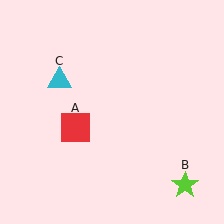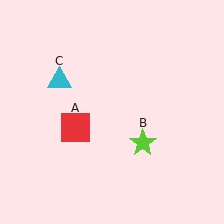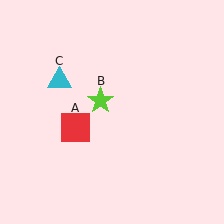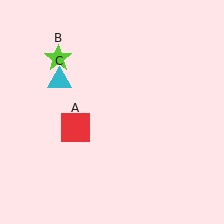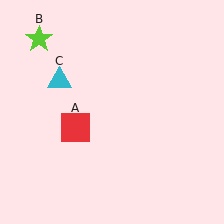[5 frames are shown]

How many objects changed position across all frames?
1 object changed position: lime star (object B).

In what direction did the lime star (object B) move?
The lime star (object B) moved up and to the left.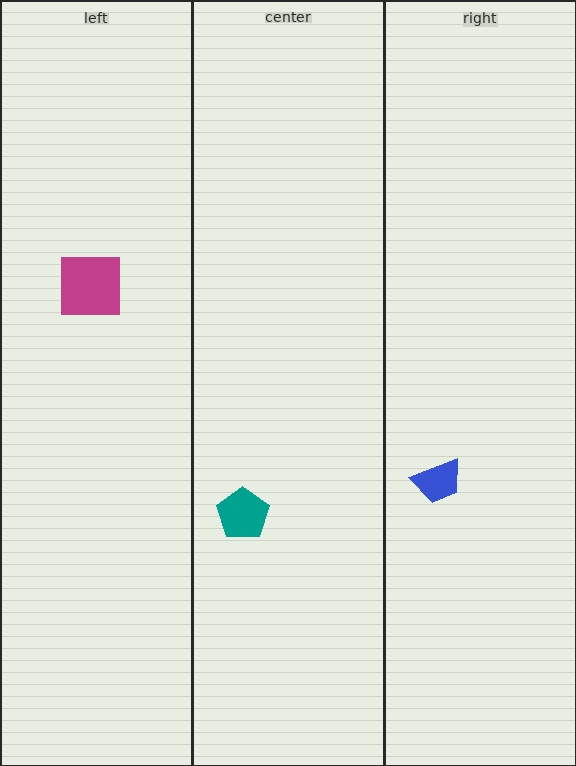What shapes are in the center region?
The teal pentagon.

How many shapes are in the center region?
1.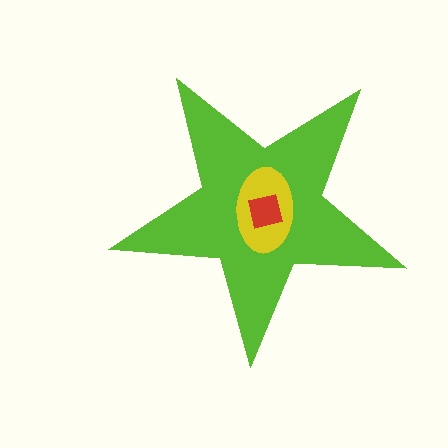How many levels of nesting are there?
3.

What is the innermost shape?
The red square.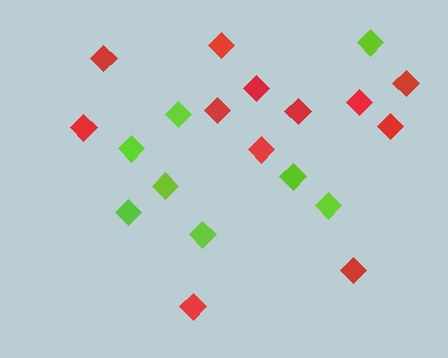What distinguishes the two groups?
There are 2 groups: one group of red diamonds (12) and one group of lime diamonds (8).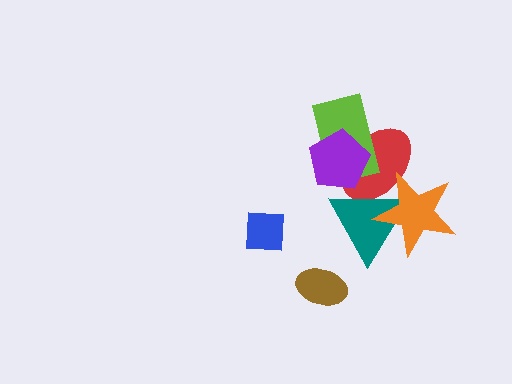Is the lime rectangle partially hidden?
Yes, it is partially covered by another shape.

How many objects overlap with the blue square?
0 objects overlap with the blue square.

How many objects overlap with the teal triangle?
3 objects overlap with the teal triangle.